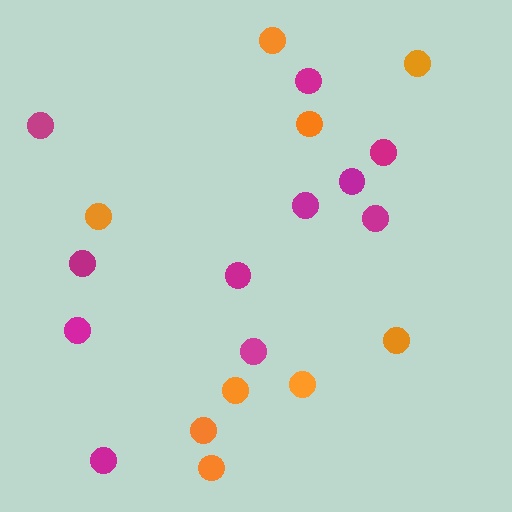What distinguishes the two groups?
There are 2 groups: one group of magenta circles (11) and one group of orange circles (9).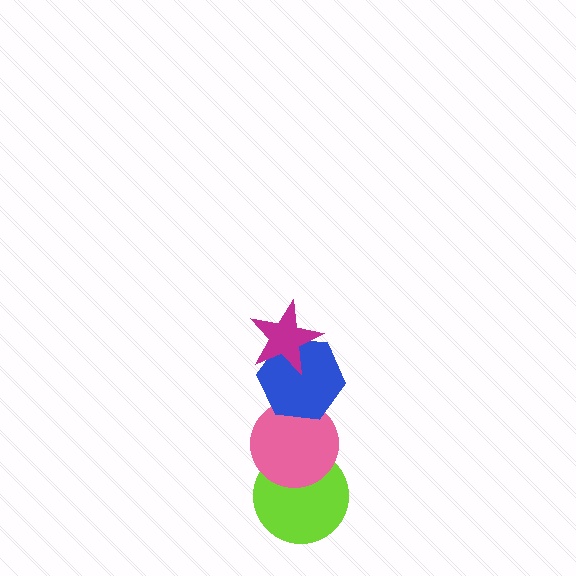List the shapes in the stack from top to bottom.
From top to bottom: the magenta star, the blue hexagon, the pink circle, the lime circle.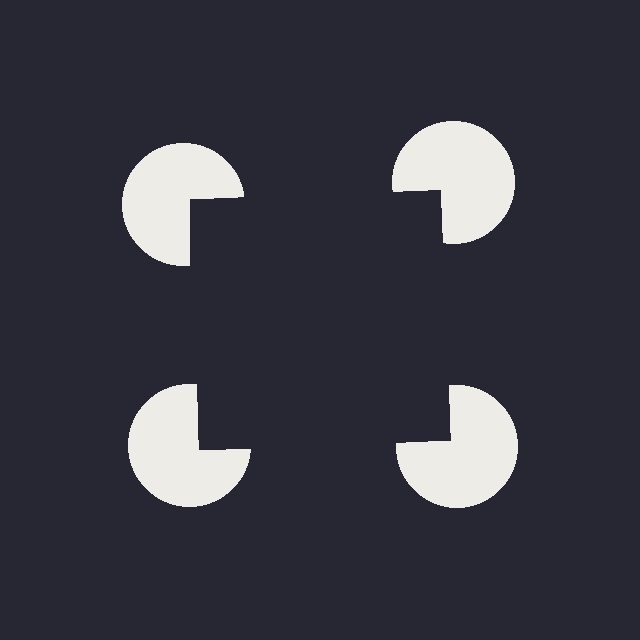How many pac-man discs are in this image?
There are 4 — one at each vertex of the illusory square.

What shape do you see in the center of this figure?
An illusory square — its edges are inferred from the aligned wedge cuts in the pac-man discs, not physically drawn.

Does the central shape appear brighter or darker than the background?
It typically appears slightly darker than the background, even though no actual brightness change is drawn.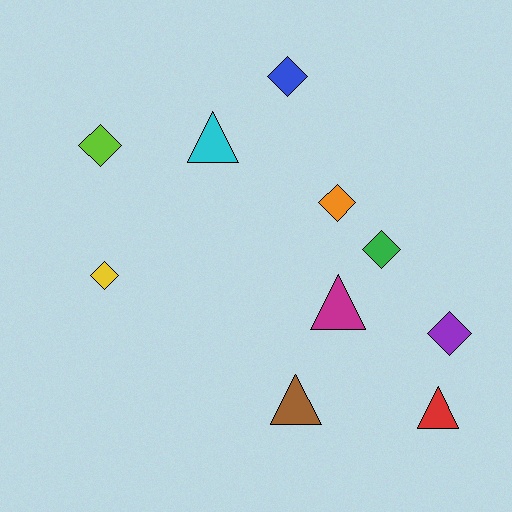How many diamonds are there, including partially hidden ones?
There are 6 diamonds.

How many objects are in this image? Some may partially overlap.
There are 10 objects.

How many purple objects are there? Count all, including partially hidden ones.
There is 1 purple object.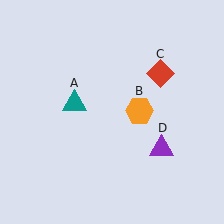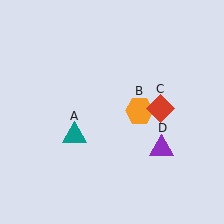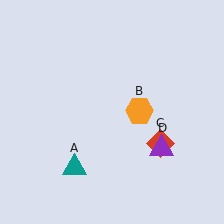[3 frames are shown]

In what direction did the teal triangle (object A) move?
The teal triangle (object A) moved down.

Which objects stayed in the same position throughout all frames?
Orange hexagon (object B) and purple triangle (object D) remained stationary.